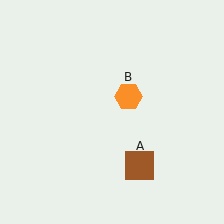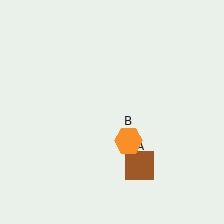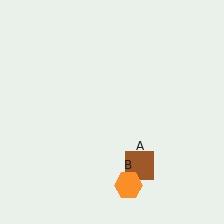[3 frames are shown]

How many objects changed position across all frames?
1 object changed position: orange hexagon (object B).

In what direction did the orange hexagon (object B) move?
The orange hexagon (object B) moved down.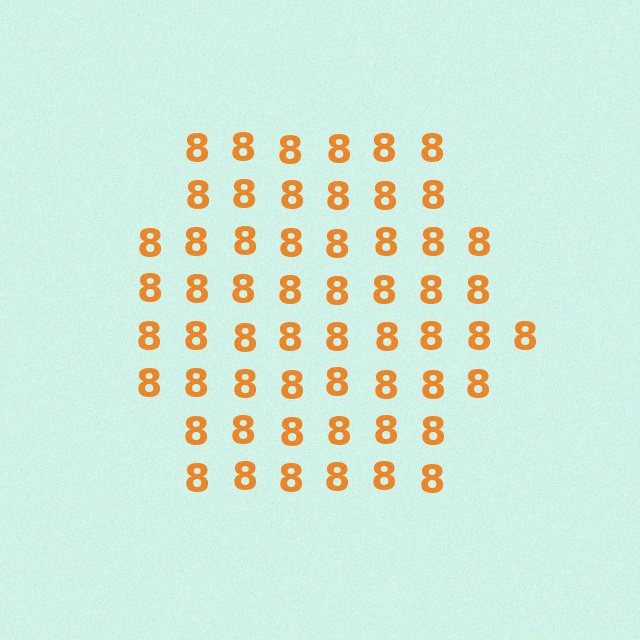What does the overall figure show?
The overall figure shows a hexagon.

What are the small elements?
The small elements are digit 8's.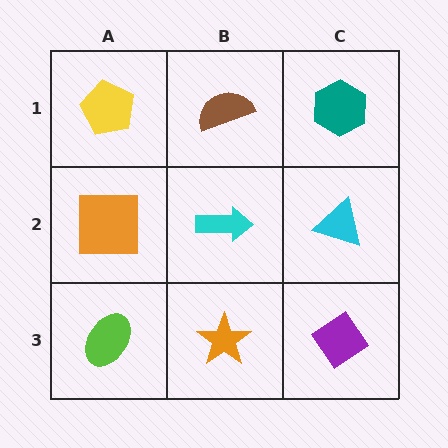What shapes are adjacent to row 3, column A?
An orange square (row 2, column A), an orange star (row 3, column B).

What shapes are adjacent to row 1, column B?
A cyan arrow (row 2, column B), a yellow pentagon (row 1, column A), a teal hexagon (row 1, column C).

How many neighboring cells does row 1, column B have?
3.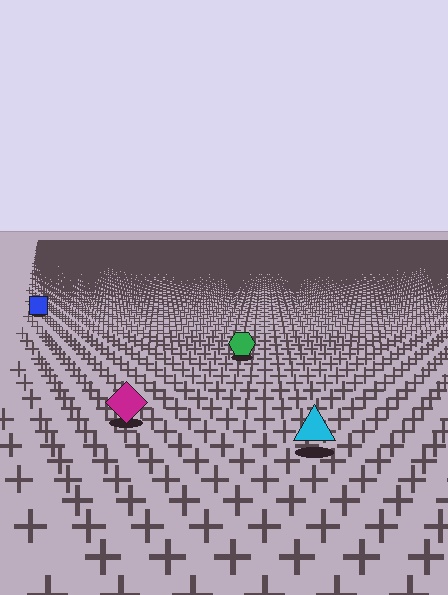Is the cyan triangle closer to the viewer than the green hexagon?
Yes. The cyan triangle is closer — you can tell from the texture gradient: the ground texture is coarser near it.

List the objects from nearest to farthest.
From nearest to farthest: the cyan triangle, the magenta diamond, the green hexagon, the blue square.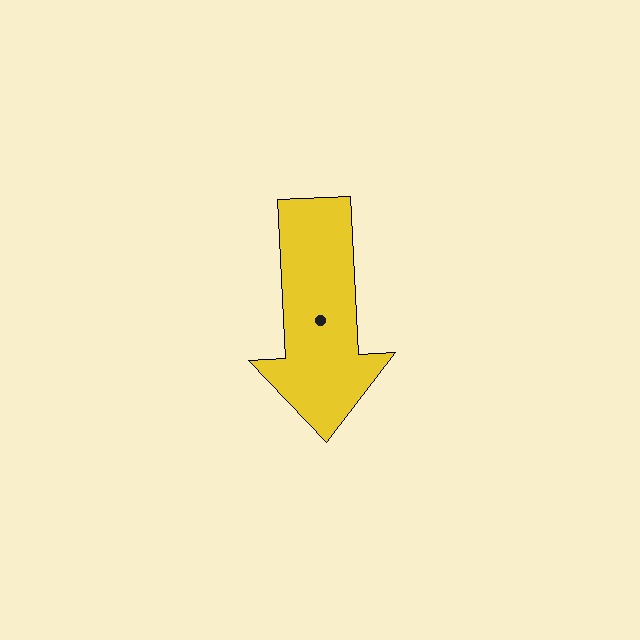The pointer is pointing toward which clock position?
Roughly 6 o'clock.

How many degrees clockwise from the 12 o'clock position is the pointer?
Approximately 177 degrees.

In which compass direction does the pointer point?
South.